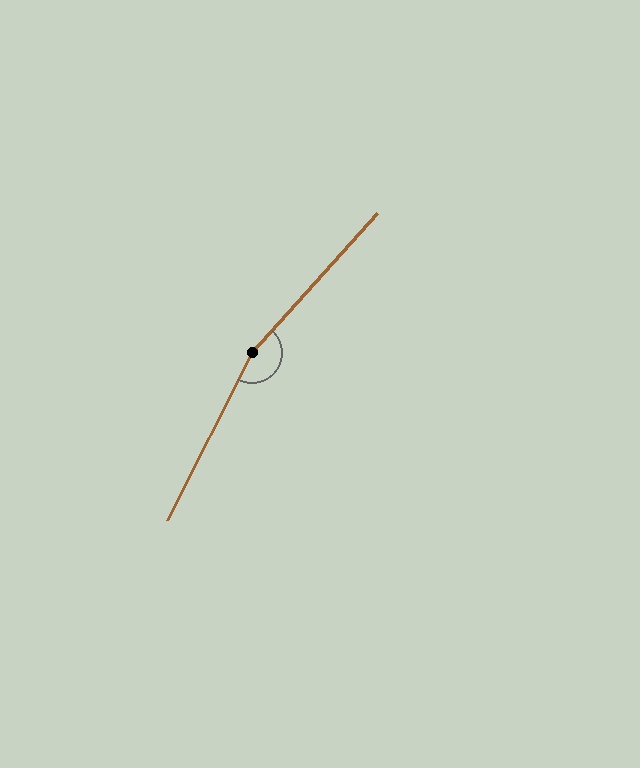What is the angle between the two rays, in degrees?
Approximately 165 degrees.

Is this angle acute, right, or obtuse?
It is obtuse.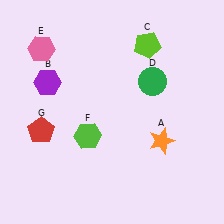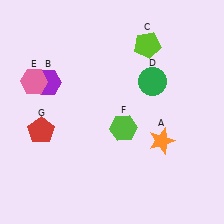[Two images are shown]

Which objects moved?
The objects that moved are: the pink hexagon (E), the lime hexagon (F).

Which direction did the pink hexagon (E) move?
The pink hexagon (E) moved down.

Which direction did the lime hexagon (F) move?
The lime hexagon (F) moved right.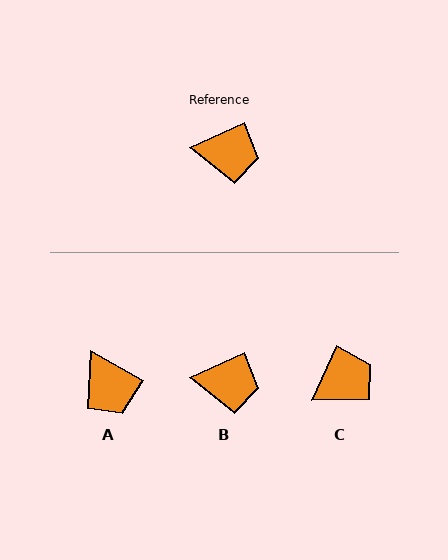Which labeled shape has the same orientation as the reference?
B.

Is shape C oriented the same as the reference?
No, it is off by about 41 degrees.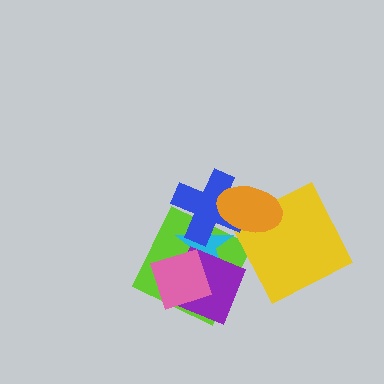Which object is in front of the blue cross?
The orange ellipse is in front of the blue cross.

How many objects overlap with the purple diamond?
3 objects overlap with the purple diamond.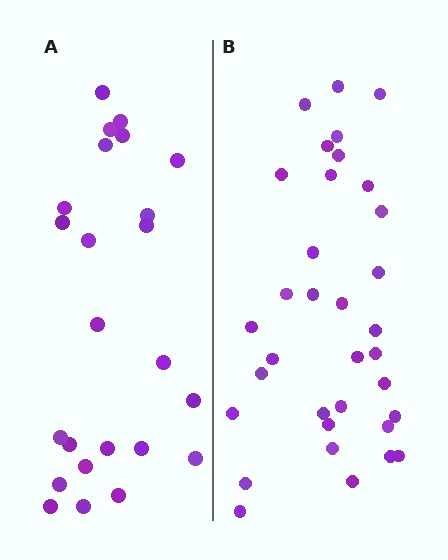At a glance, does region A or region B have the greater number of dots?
Region B (the right region) has more dots.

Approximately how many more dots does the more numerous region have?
Region B has roughly 10 or so more dots than region A.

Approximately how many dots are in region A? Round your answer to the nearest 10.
About 20 dots. (The exact count is 24, which rounds to 20.)